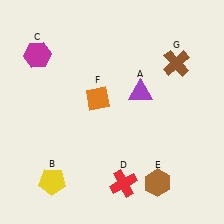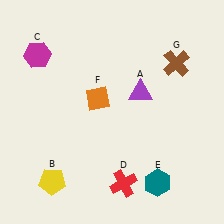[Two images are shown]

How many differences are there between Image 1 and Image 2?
There is 1 difference between the two images.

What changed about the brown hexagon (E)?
In Image 1, E is brown. In Image 2, it changed to teal.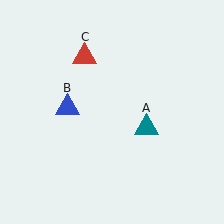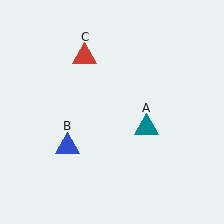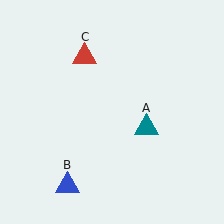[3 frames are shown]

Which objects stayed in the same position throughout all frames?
Teal triangle (object A) and red triangle (object C) remained stationary.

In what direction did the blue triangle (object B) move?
The blue triangle (object B) moved down.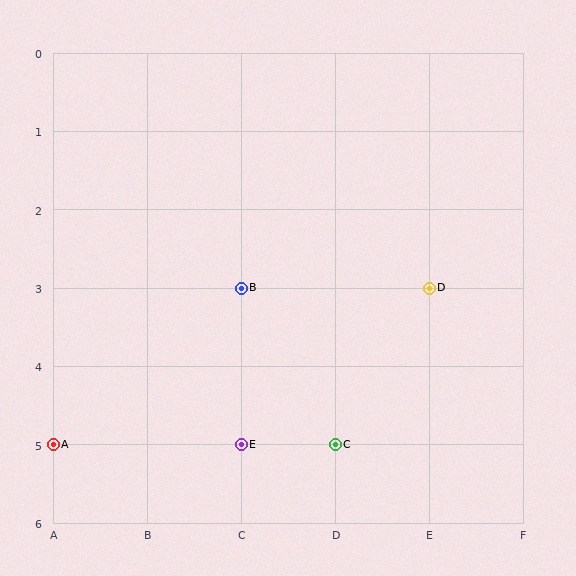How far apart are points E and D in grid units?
Points E and D are 2 columns and 2 rows apart (about 2.8 grid units diagonally).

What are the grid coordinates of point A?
Point A is at grid coordinates (A, 5).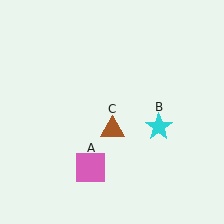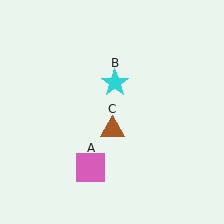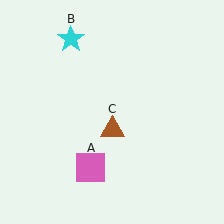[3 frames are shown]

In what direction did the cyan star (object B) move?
The cyan star (object B) moved up and to the left.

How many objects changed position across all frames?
1 object changed position: cyan star (object B).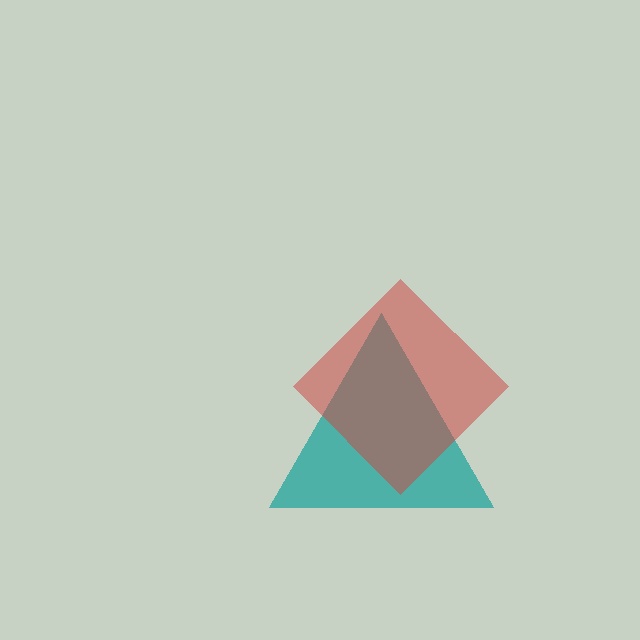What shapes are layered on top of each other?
The layered shapes are: a teal triangle, a red diamond.